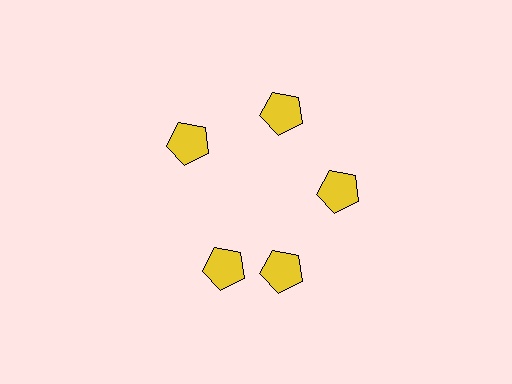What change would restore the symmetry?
The symmetry would be restored by rotating it back into even spacing with its neighbors so that all 5 pentagons sit at equal angles and equal distance from the center.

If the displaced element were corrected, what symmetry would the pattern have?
It would have 5-fold rotational symmetry — the pattern would map onto itself every 72 degrees.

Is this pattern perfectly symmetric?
No. The 5 yellow pentagons are arranged in a ring, but one element near the 8 o'clock position is rotated out of alignment along the ring, breaking the 5-fold rotational symmetry.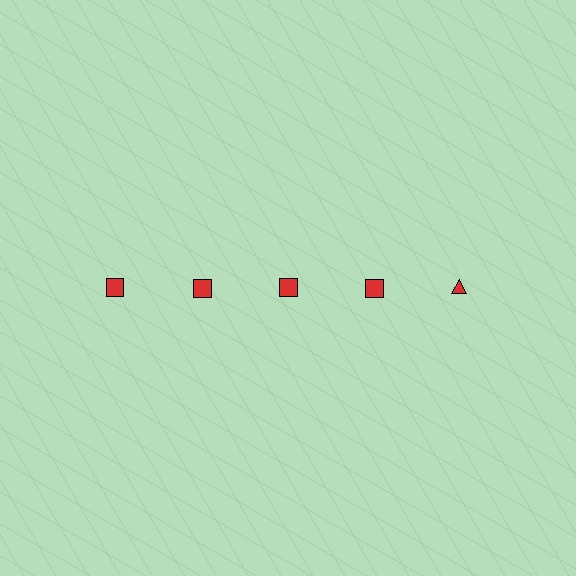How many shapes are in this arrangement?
There are 5 shapes arranged in a grid pattern.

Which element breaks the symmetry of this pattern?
The red triangle in the top row, rightmost column breaks the symmetry. All other shapes are red squares.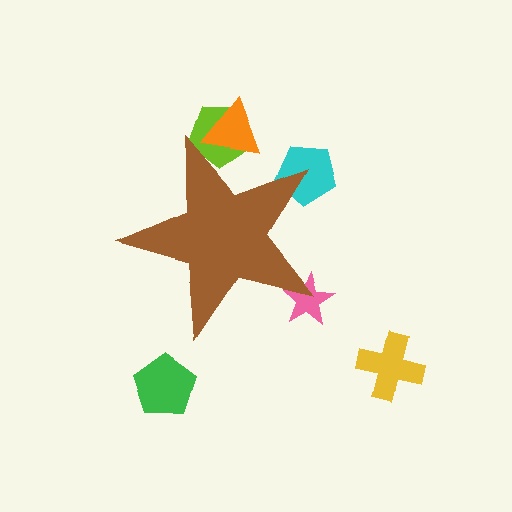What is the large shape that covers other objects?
A brown star.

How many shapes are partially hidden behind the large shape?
4 shapes are partially hidden.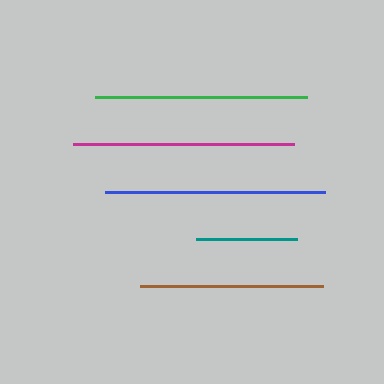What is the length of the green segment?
The green segment is approximately 212 pixels long.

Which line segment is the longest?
The magenta line is the longest at approximately 221 pixels.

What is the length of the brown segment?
The brown segment is approximately 183 pixels long.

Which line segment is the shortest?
The teal line is the shortest at approximately 101 pixels.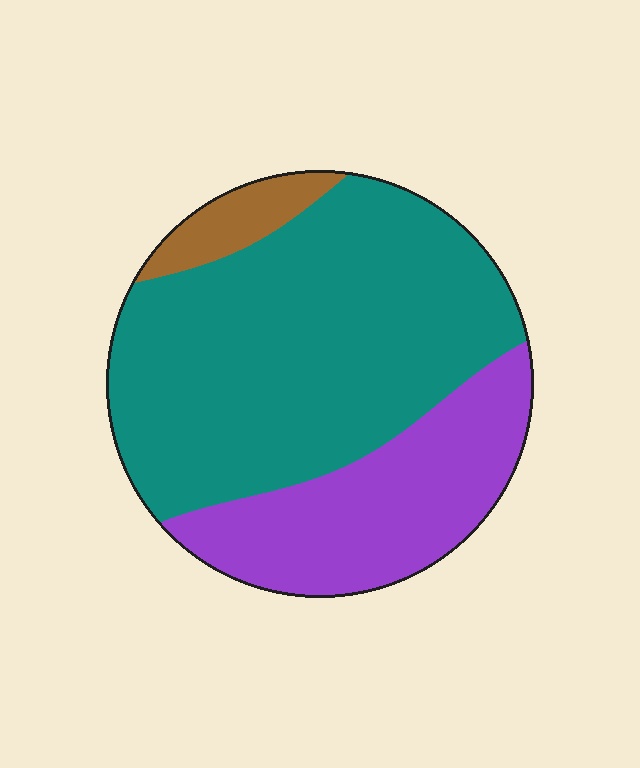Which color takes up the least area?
Brown, at roughly 5%.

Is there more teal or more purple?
Teal.